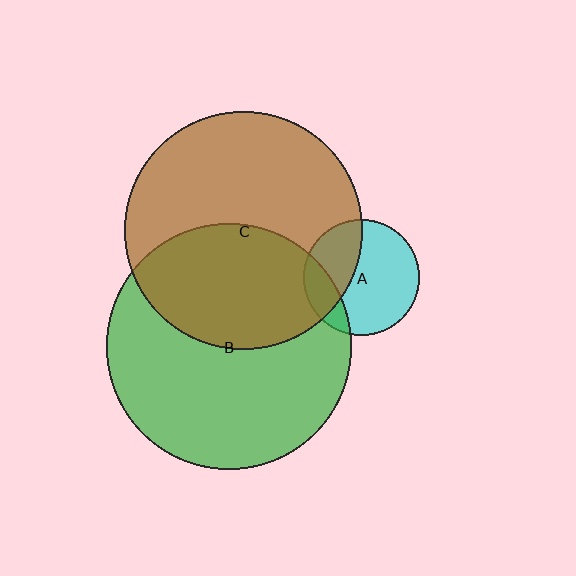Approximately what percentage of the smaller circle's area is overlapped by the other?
Approximately 40%.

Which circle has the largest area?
Circle B (green).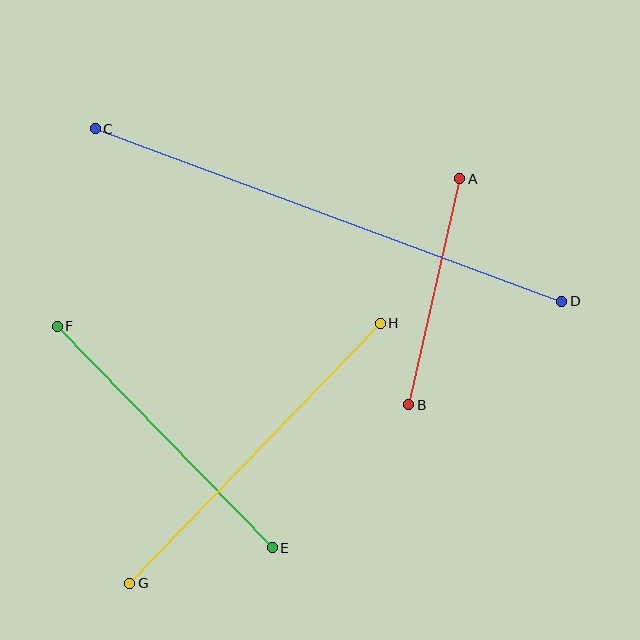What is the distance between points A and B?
The distance is approximately 232 pixels.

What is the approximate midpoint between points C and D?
The midpoint is at approximately (329, 215) pixels.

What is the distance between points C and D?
The distance is approximately 498 pixels.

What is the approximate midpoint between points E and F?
The midpoint is at approximately (165, 437) pixels.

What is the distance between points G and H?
The distance is approximately 361 pixels.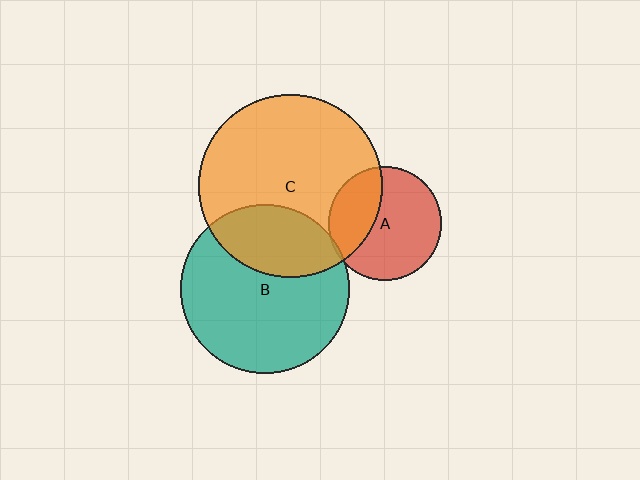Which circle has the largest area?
Circle C (orange).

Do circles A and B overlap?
Yes.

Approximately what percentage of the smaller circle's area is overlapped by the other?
Approximately 5%.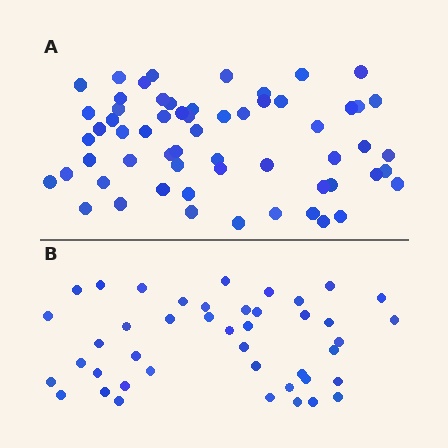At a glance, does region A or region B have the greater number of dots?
Region A (the top region) has more dots.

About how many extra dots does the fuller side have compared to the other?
Region A has approximately 15 more dots than region B.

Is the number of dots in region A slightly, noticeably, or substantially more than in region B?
Region A has noticeably more, but not dramatically so. The ratio is roughly 1.4 to 1.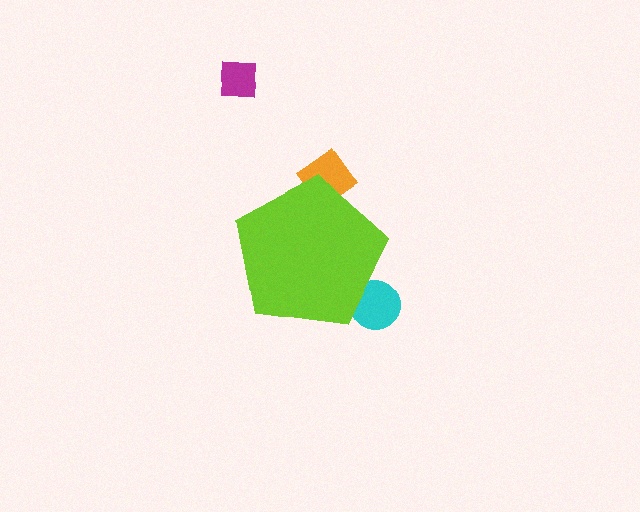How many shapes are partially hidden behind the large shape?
2 shapes are partially hidden.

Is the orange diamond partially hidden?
Yes, the orange diamond is partially hidden behind the lime pentagon.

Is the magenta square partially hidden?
No, the magenta square is fully visible.